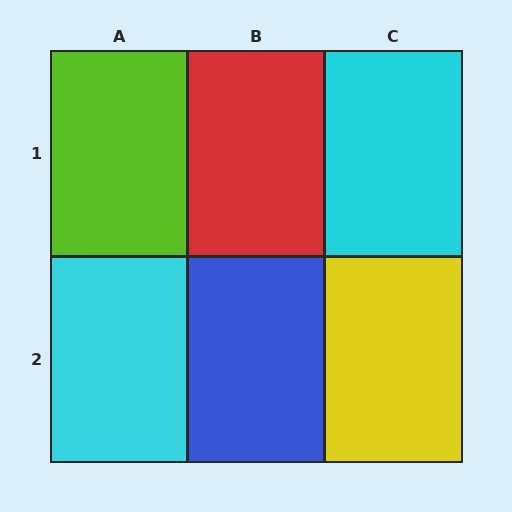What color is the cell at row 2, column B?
Blue.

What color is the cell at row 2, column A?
Cyan.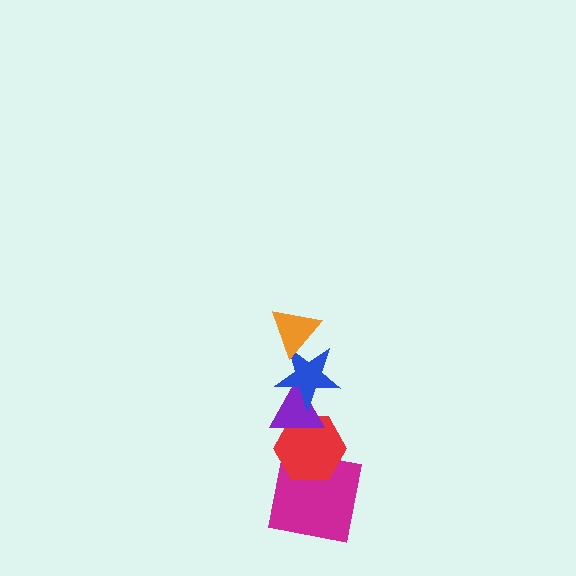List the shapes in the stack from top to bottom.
From top to bottom: the orange triangle, the blue star, the purple triangle, the red hexagon, the magenta square.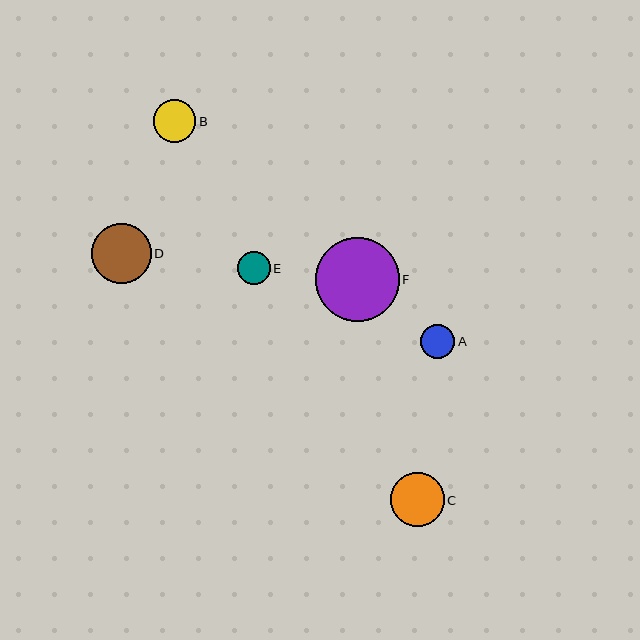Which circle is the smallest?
Circle E is the smallest with a size of approximately 33 pixels.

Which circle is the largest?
Circle F is the largest with a size of approximately 84 pixels.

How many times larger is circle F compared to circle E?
Circle F is approximately 2.6 times the size of circle E.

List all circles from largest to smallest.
From largest to smallest: F, D, C, B, A, E.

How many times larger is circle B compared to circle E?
Circle B is approximately 1.3 times the size of circle E.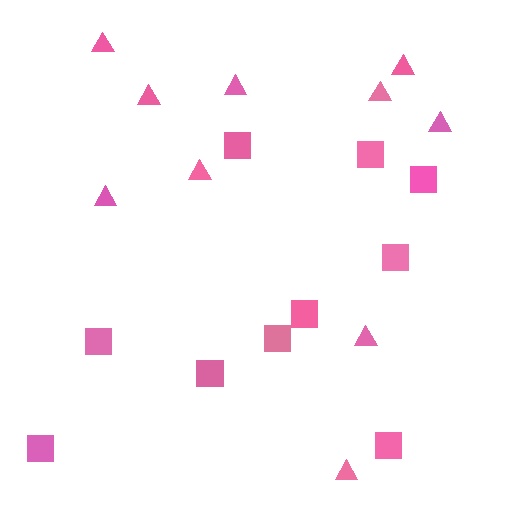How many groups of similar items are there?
There are 2 groups: one group of squares (10) and one group of triangles (10).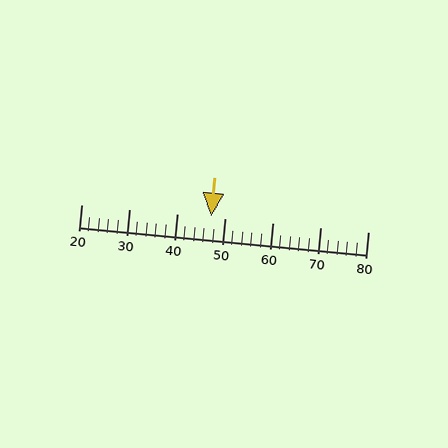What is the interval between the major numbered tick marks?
The major tick marks are spaced 10 units apart.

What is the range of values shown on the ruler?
The ruler shows values from 20 to 80.